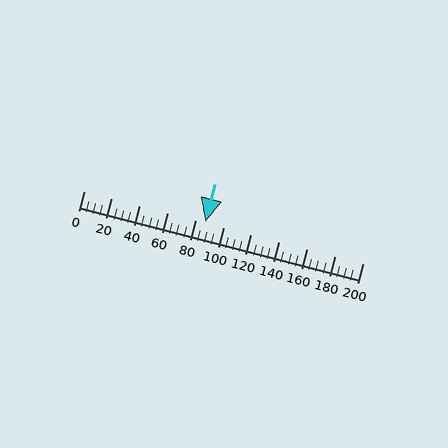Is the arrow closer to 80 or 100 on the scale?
The arrow is closer to 80.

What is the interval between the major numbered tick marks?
The major tick marks are spaced 20 units apart.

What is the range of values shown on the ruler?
The ruler shows values from 0 to 200.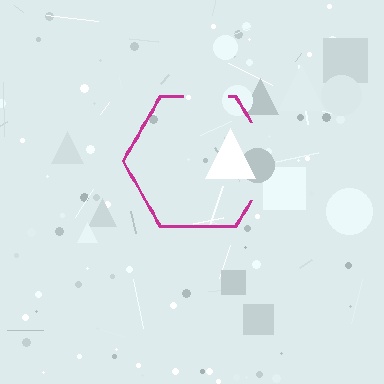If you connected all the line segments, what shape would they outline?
They would outline a hexagon.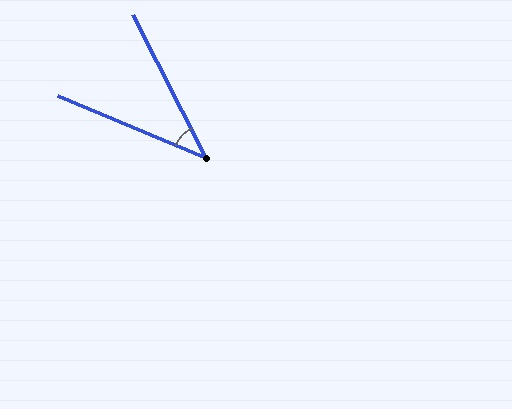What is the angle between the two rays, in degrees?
Approximately 40 degrees.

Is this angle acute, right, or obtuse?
It is acute.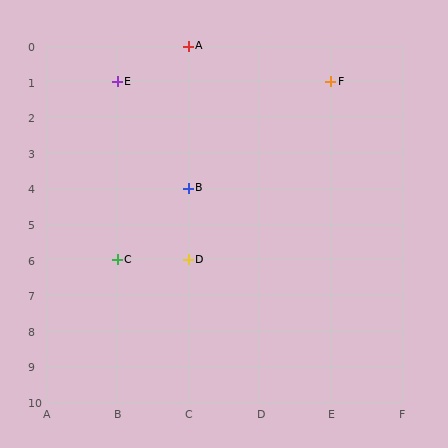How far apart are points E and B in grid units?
Points E and B are 1 column and 3 rows apart (about 3.2 grid units diagonally).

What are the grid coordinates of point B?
Point B is at grid coordinates (C, 4).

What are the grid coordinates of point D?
Point D is at grid coordinates (C, 6).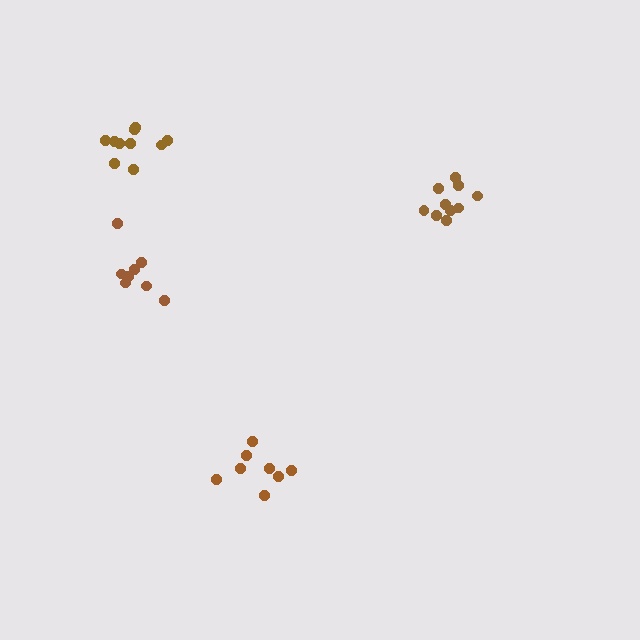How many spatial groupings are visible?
There are 4 spatial groupings.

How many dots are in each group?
Group 1: 8 dots, Group 2: 10 dots, Group 3: 10 dots, Group 4: 8 dots (36 total).